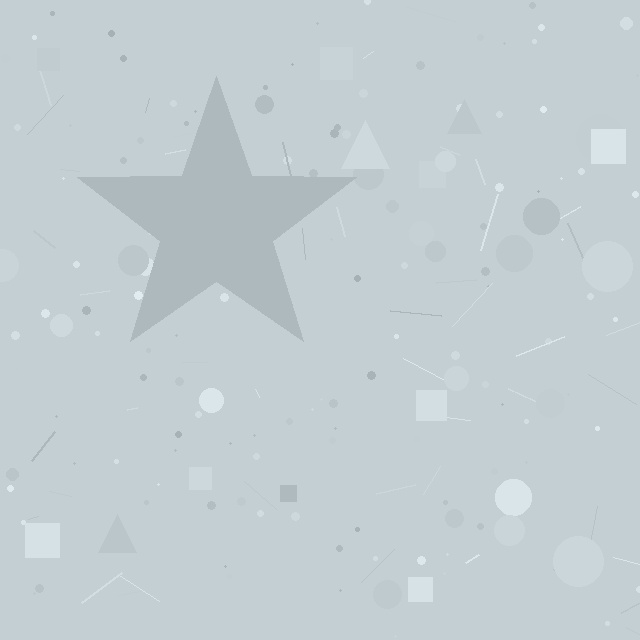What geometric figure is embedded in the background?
A star is embedded in the background.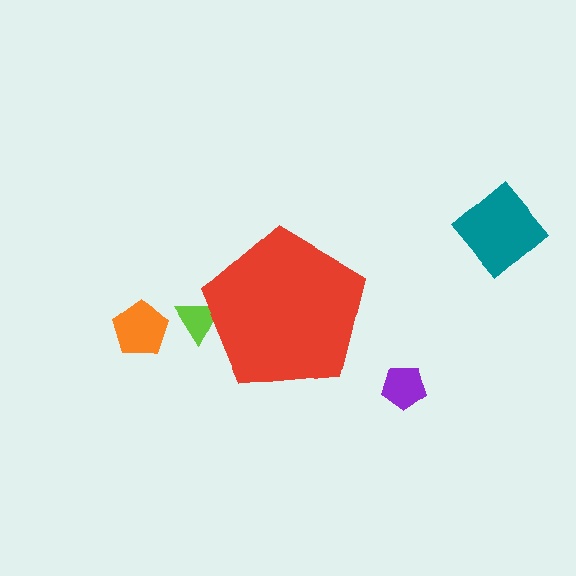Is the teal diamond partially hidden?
No, the teal diamond is fully visible.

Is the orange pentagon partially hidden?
No, the orange pentagon is fully visible.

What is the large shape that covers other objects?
A red pentagon.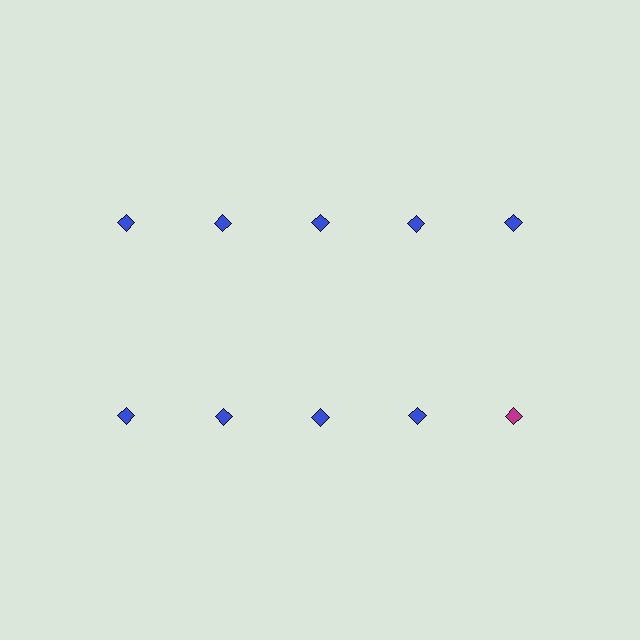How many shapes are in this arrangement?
There are 10 shapes arranged in a grid pattern.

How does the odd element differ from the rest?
It has a different color: magenta instead of blue.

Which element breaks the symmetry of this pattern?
The magenta diamond in the second row, rightmost column breaks the symmetry. All other shapes are blue diamonds.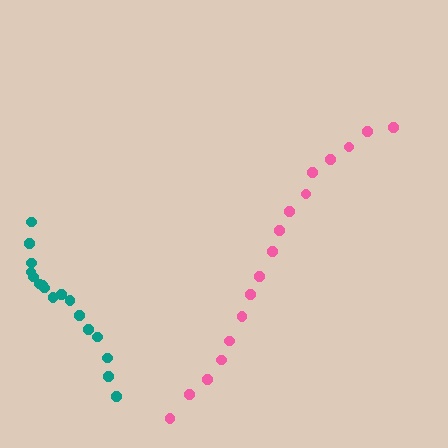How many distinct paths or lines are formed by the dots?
There are 2 distinct paths.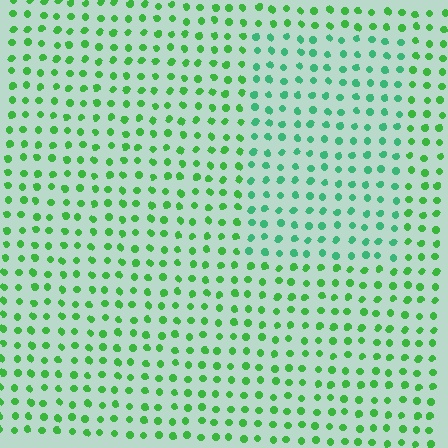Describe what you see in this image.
The image is filled with small green elements in a uniform arrangement. A rectangle-shaped region is visible where the elements are tinted to a slightly different hue, forming a subtle color boundary.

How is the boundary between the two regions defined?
The boundary is defined purely by a slight shift in hue (about 29 degrees). Spacing, size, and orientation are identical on both sides.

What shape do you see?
I see a rectangle.